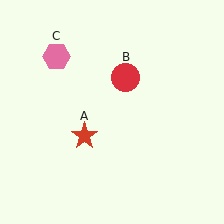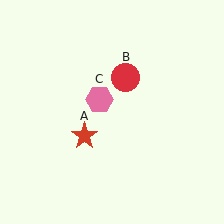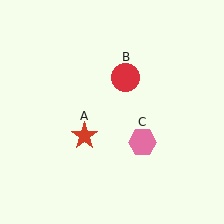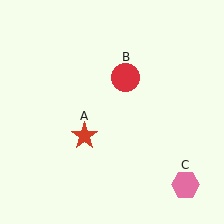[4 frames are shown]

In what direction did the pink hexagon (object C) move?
The pink hexagon (object C) moved down and to the right.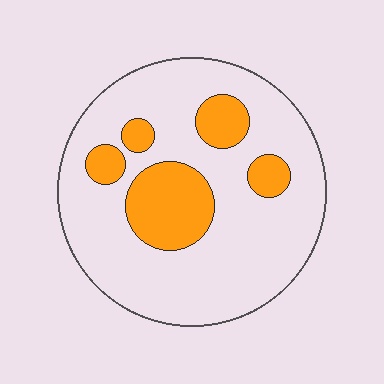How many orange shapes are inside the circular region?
5.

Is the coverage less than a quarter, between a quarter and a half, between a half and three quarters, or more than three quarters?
Less than a quarter.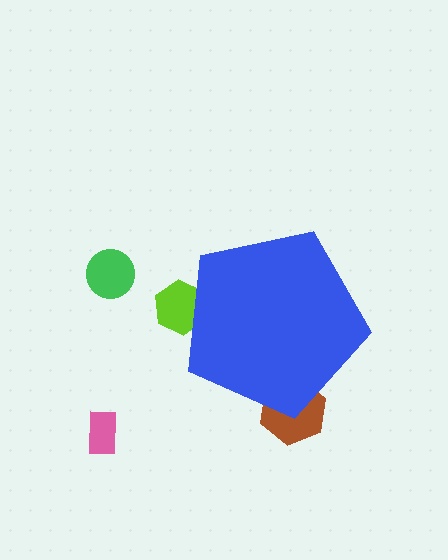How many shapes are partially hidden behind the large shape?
2 shapes are partially hidden.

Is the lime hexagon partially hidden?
Yes, the lime hexagon is partially hidden behind the blue pentagon.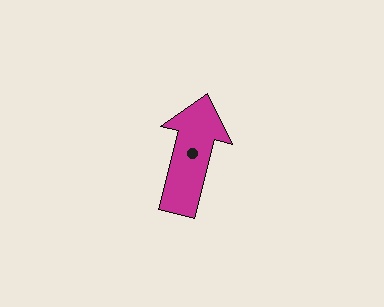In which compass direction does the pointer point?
North.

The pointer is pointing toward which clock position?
Roughly 12 o'clock.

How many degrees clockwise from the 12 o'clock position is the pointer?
Approximately 14 degrees.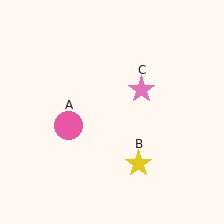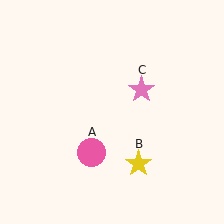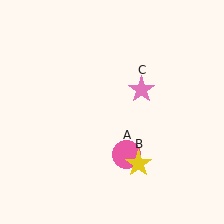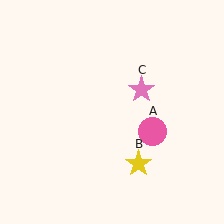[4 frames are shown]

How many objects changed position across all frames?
1 object changed position: pink circle (object A).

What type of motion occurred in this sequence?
The pink circle (object A) rotated counterclockwise around the center of the scene.